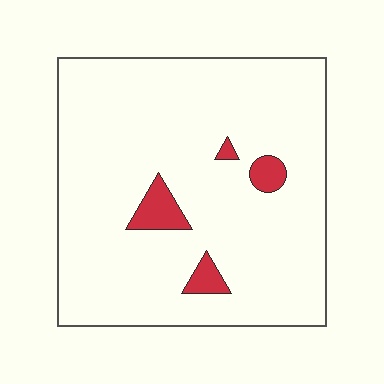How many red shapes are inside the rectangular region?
4.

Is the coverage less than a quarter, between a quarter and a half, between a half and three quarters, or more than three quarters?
Less than a quarter.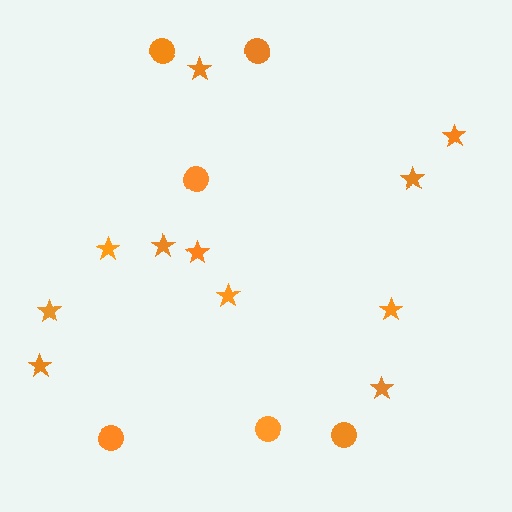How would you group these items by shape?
There are 2 groups: one group of circles (6) and one group of stars (11).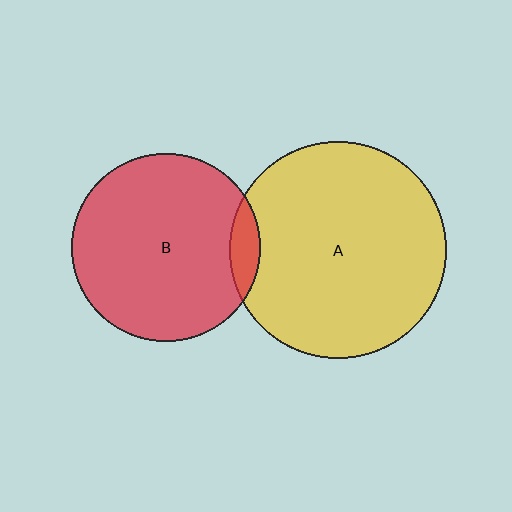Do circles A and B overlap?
Yes.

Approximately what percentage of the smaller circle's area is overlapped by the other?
Approximately 10%.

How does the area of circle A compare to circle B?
Approximately 1.3 times.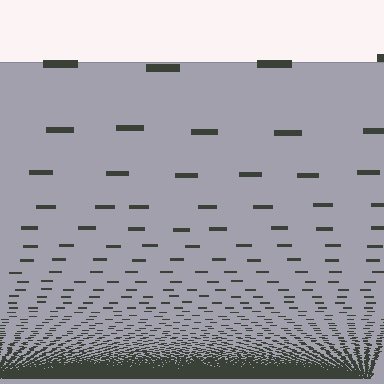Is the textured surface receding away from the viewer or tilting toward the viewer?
The surface appears to tilt toward the viewer. Texture elements get larger and sparser toward the top.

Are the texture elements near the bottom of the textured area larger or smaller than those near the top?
Smaller. The gradient is inverted — elements near the bottom are smaller and denser.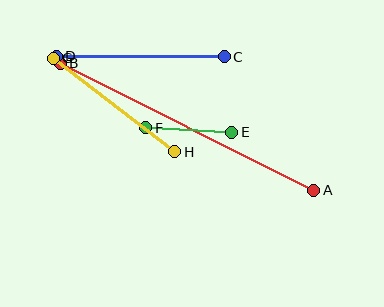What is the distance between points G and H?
The distance is approximately 153 pixels.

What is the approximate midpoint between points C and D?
The midpoint is at approximately (140, 56) pixels.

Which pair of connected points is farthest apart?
Points A and B are farthest apart.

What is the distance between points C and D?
The distance is approximately 168 pixels.